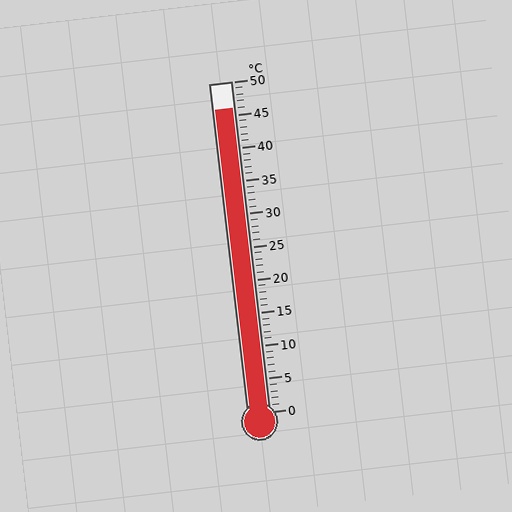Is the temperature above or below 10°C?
The temperature is above 10°C.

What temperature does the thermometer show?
The thermometer shows approximately 46°C.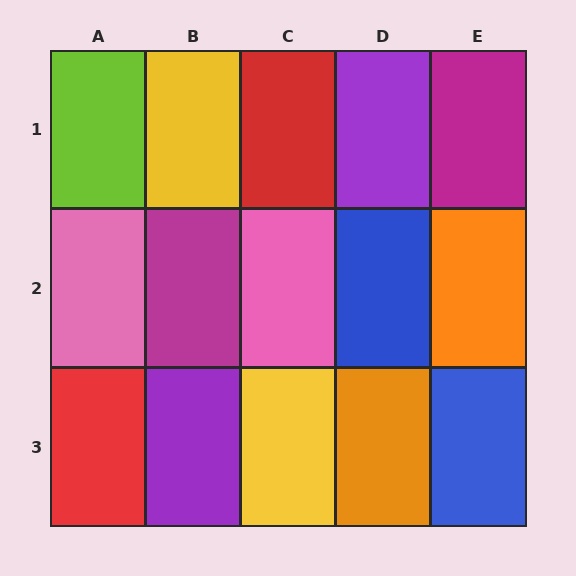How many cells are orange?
2 cells are orange.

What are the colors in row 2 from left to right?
Pink, magenta, pink, blue, orange.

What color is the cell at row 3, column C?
Yellow.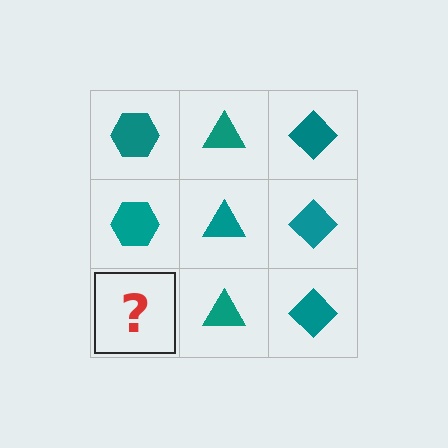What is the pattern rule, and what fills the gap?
The rule is that each column has a consistent shape. The gap should be filled with a teal hexagon.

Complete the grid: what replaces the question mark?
The question mark should be replaced with a teal hexagon.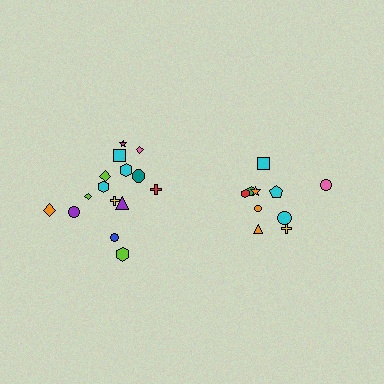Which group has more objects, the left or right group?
The left group.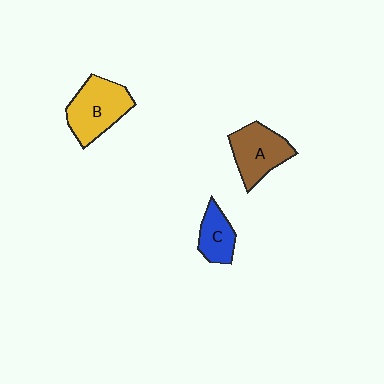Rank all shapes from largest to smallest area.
From largest to smallest: B (yellow), A (brown), C (blue).